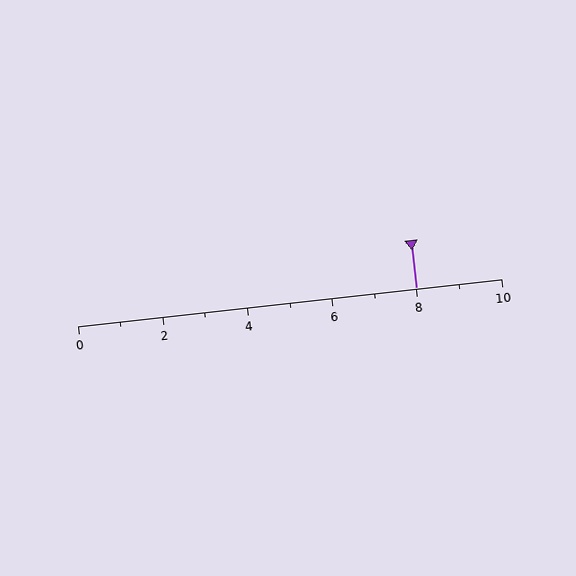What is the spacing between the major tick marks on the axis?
The major ticks are spaced 2 apart.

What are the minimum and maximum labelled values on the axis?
The axis runs from 0 to 10.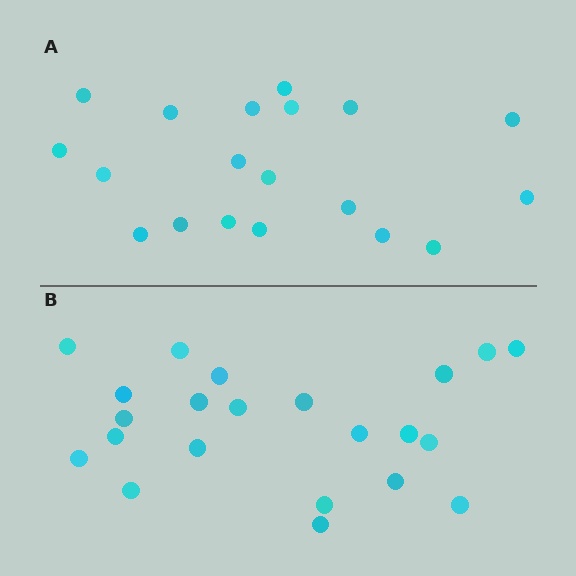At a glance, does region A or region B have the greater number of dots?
Region B (the bottom region) has more dots.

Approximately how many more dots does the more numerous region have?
Region B has just a few more — roughly 2 or 3 more dots than region A.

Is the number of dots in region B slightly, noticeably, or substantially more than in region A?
Region B has only slightly more — the two regions are fairly close. The ratio is roughly 1.2 to 1.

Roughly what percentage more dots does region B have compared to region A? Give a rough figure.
About 15% more.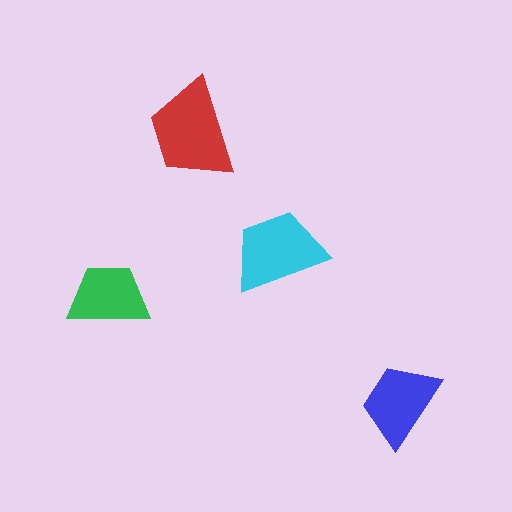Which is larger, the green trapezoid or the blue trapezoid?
The blue one.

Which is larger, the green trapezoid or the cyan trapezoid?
The cyan one.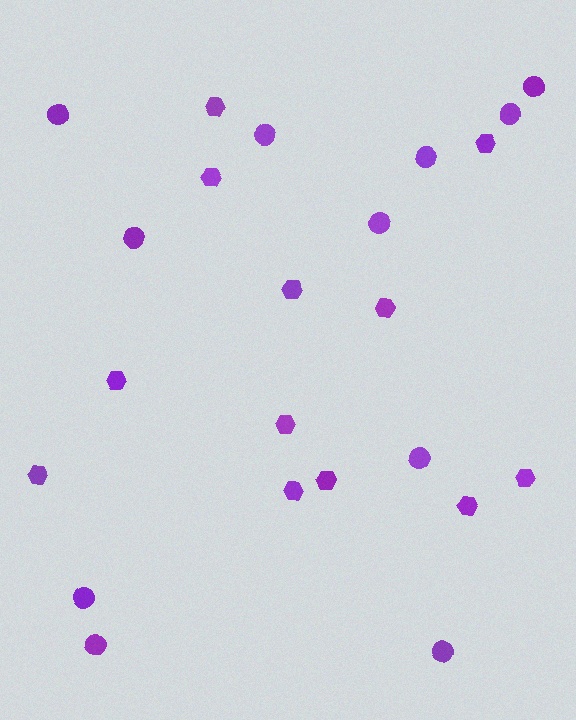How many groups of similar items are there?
There are 2 groups: one group of hexagons (12) and one group of circles (11).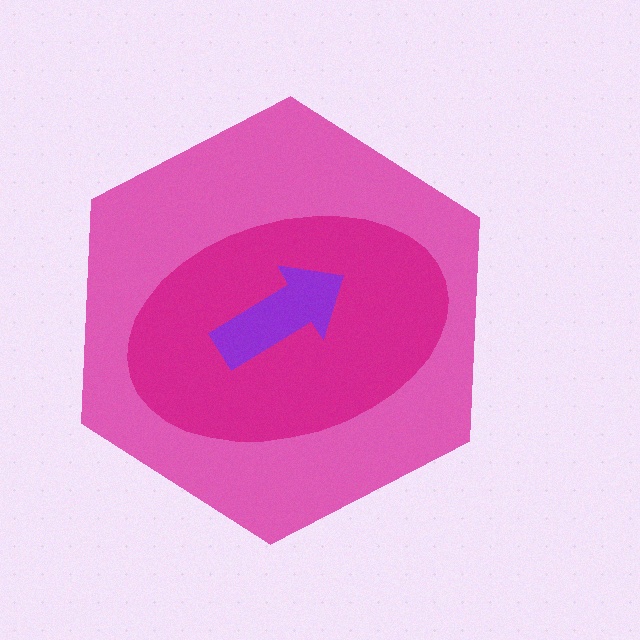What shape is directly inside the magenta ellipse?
The purple arrow.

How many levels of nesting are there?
3.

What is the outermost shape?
The pink hexagon.